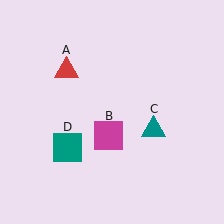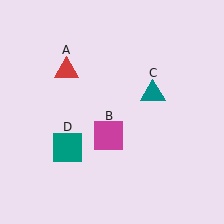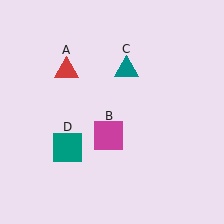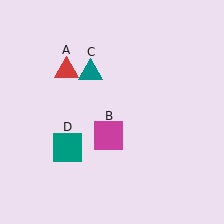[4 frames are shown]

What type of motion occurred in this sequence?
The teal triangle (object C) rotated counterclockwise around the center of the scene.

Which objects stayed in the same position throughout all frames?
Red triangle (object A) and magenta square (object B) and teal square (object D) remained stationary.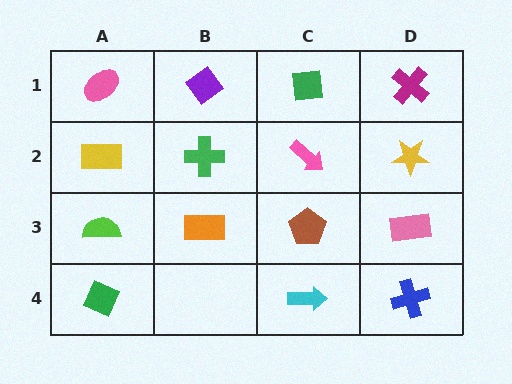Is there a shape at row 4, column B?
No, that cell is empty.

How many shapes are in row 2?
4 shapes.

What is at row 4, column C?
A cyan arrow.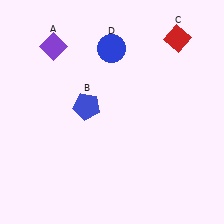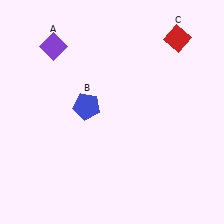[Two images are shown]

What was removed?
The blue circle (D) was removed in Image 2.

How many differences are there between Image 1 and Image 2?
There is 1 difference between the two images.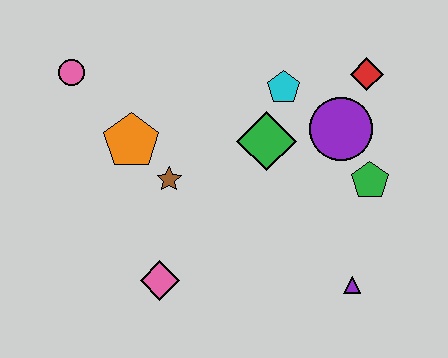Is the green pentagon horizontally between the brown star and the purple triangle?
No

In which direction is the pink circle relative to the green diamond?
The pink circle is to the left of the green diamond.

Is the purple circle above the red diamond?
No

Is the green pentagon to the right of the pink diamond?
Yes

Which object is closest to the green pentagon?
The purple circle is closest to the green pentagon.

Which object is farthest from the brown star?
The red diamond is farthest from the brown star.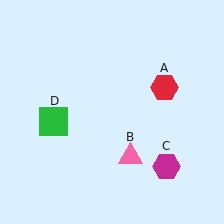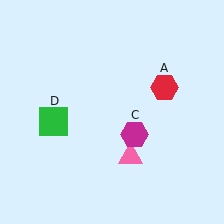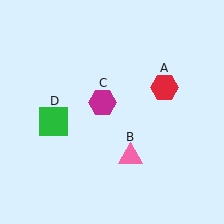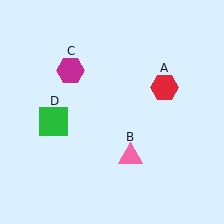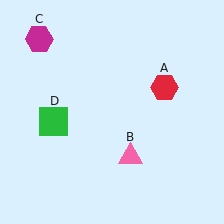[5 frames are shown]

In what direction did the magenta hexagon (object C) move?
The magenta hexagon (object C) moved up and to the left.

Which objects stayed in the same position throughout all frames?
Red hexagon (object A) and pink triangle (object B) and green square (object D) remained stationary.